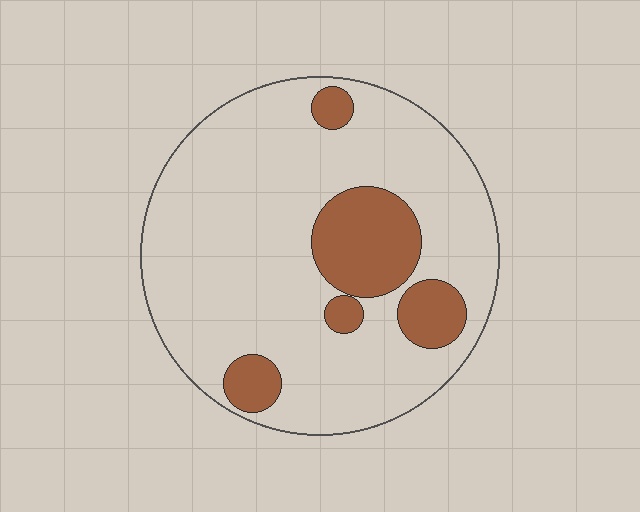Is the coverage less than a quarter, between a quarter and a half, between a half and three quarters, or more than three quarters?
Less than a quarter.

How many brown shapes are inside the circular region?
5.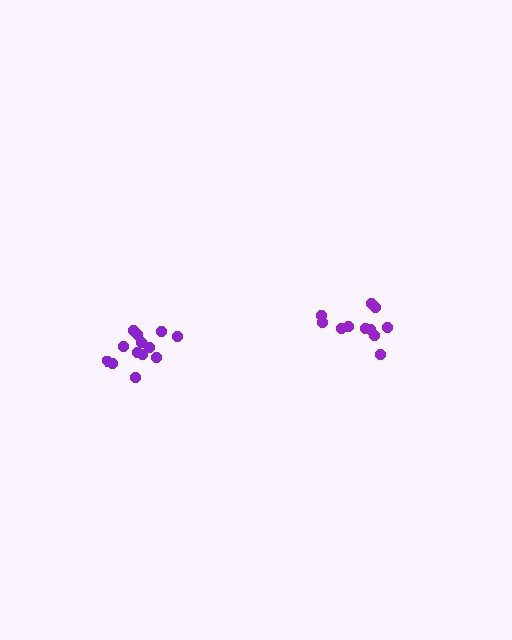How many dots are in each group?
Group 1: 11 dots, Group 2: 13 dots (24 total).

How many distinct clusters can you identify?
There are 2 distinct clusters.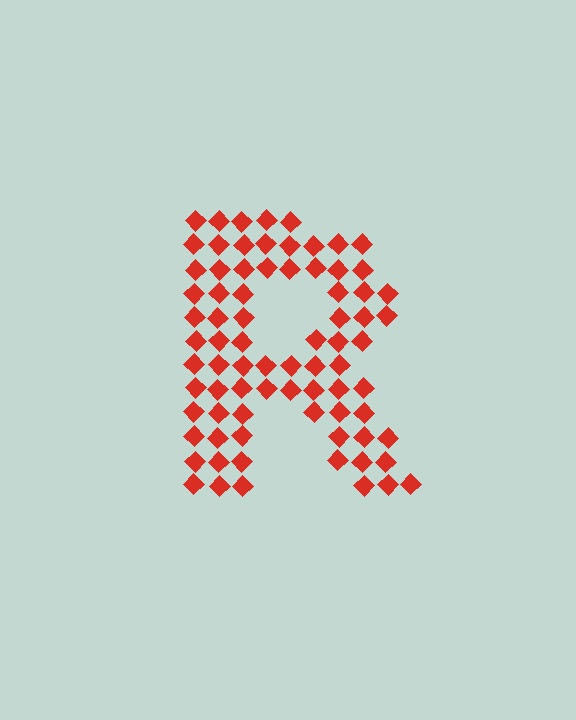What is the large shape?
The large shape is the letter R.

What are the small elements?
The small elements are diamonds.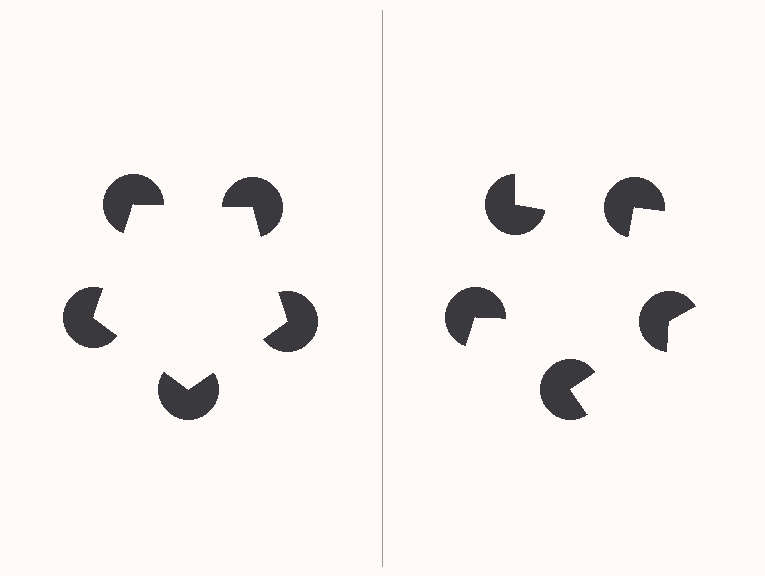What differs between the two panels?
The pac-man discs are positioned identically on both sides; only the wedge orientations differ. On the left they align to a pentagon; on the right they are misaligned.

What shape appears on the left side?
An illusory pentagon.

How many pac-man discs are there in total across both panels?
10 — 5 on each side.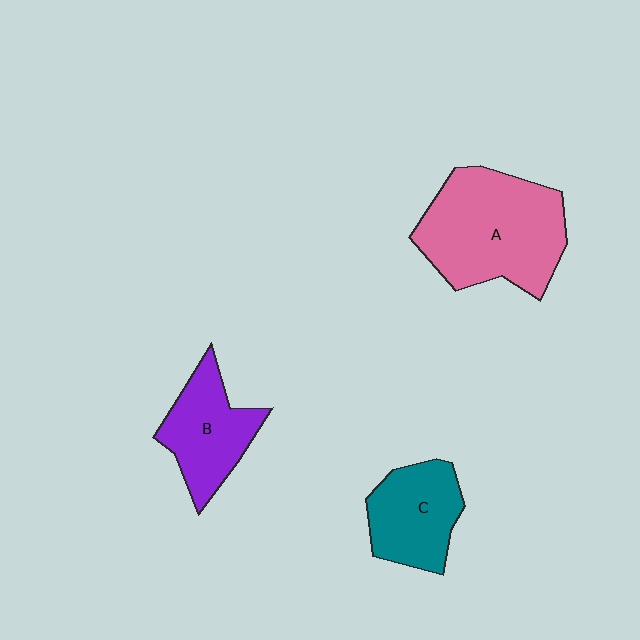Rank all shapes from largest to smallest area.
From largest to smallest: A (pink), B (purple), C (teal).